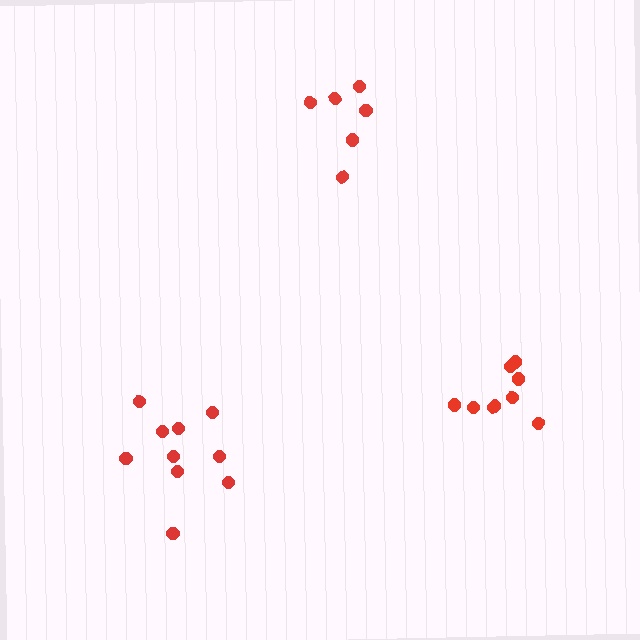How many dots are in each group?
Group 1: 9 dots, Group 2: 10 dots, Group 3: 6 dots (25 total).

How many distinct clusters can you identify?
There are 3 distinct clusters.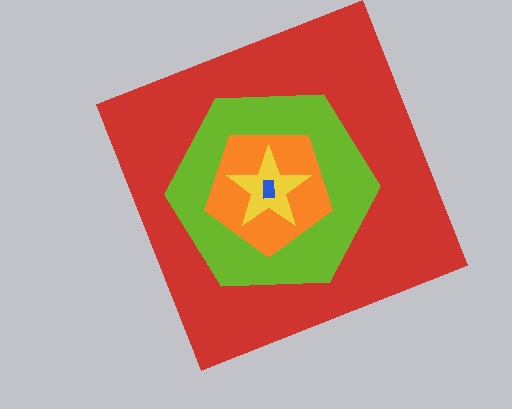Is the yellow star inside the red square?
Yes.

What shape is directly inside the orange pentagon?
The yellow star.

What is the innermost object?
The blue rectangle.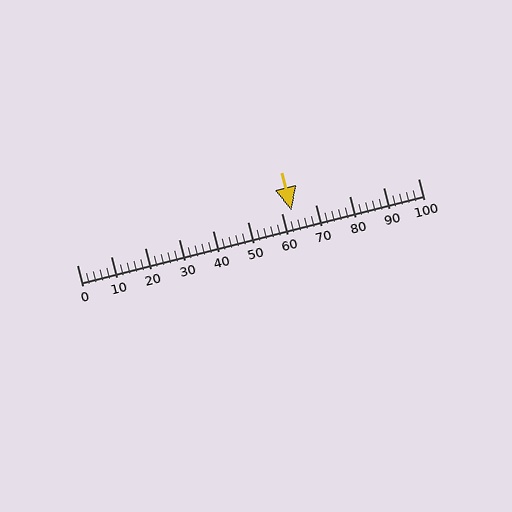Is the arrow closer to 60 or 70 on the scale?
The arrow is closer to 60.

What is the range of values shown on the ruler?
The ruler shows values from 0 to 100.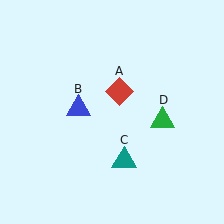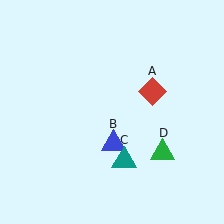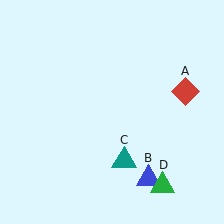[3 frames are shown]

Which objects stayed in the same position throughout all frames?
Teal triangle (object C) remained stationary.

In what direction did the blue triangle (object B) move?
The blue triangle (object B) moved down and to the right.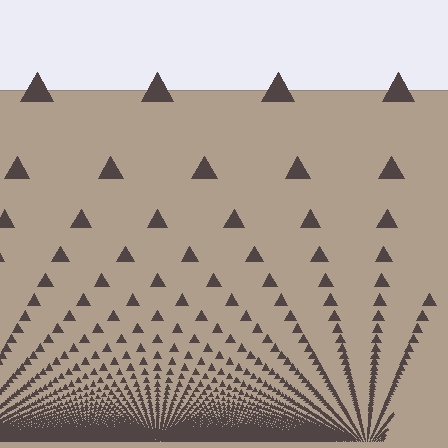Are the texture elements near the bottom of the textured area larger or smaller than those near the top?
Smaller. The gradient is inverted — elements near the bottom are smaller and denser.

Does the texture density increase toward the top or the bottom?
Density increases toward the bottom.